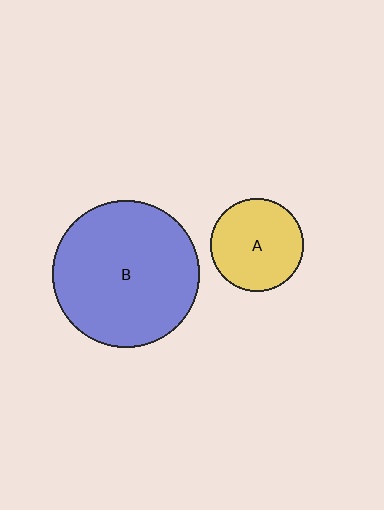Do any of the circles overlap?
No, none of the circles overlap.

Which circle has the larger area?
Circle B (blue).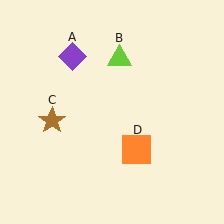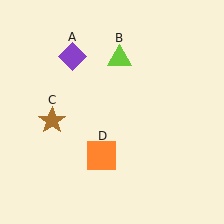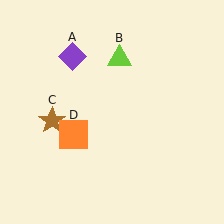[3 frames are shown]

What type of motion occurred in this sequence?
The orange square (object D) rotated clockwise around the center of the scene.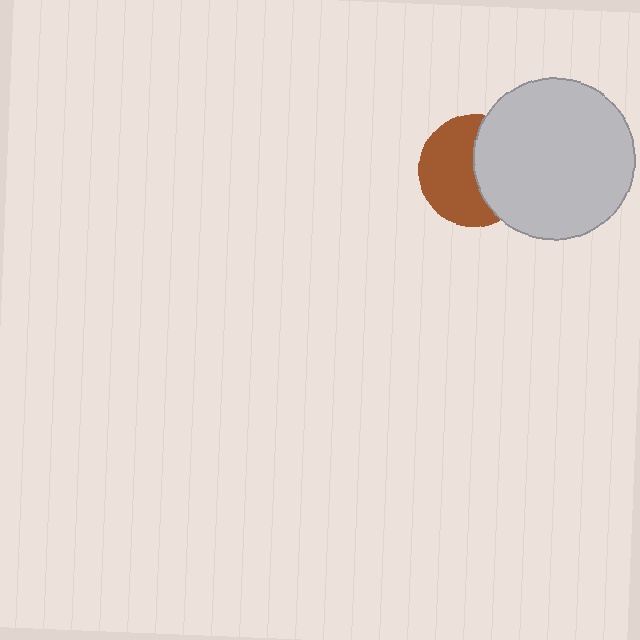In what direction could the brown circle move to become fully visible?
The brown circle could move left. That would shift it out from behind the light gray circle entirely.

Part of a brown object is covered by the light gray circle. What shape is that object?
It is a circle.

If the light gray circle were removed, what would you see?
You would see the complete brown circle.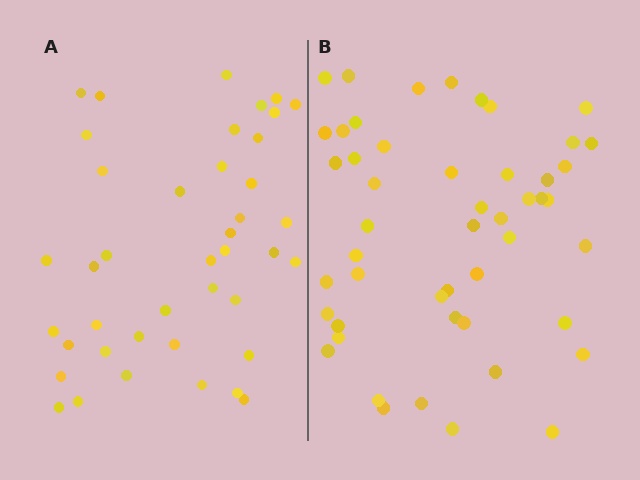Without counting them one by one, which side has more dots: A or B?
Region B (the right region) has more dots.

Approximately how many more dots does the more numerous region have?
Region B has roughly 8 or so more dots than region A.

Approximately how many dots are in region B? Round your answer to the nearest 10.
About 50 dots. (The exact count is 49, which rounds to 50.)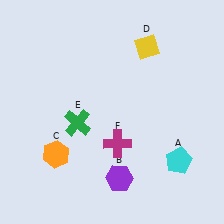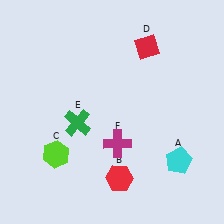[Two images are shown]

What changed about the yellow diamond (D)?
In Image 1, D is yellow. In Image 2, it changed to red.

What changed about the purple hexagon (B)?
In Image 1, B is purple. In Image 2, it changed to red.